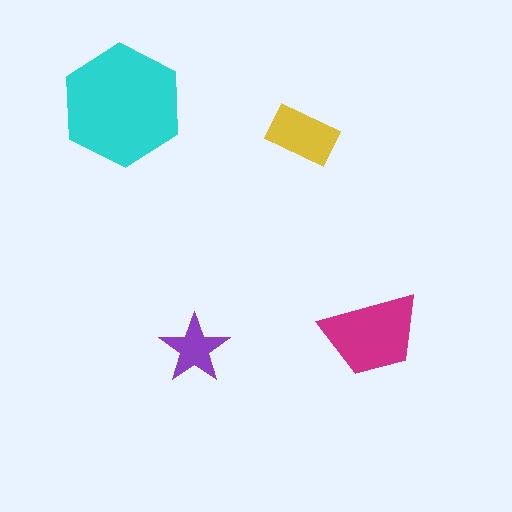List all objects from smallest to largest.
The purple star, the yellow rectangle, the magenta trapezoid, the cyan hexagon.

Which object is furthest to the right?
The magenta trapezoid is rightmost.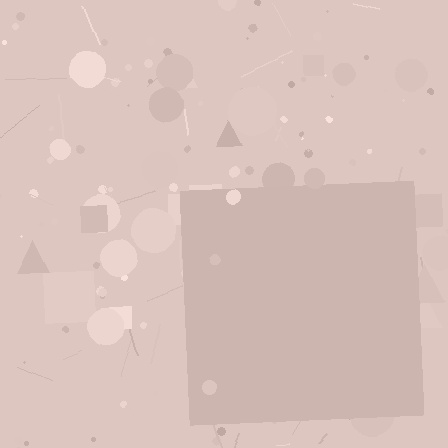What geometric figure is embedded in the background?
A square is embedded in the background.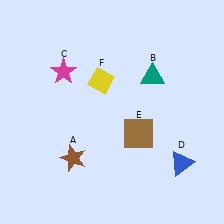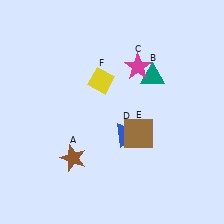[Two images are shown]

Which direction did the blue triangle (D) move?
The blue triangle (D) moved left.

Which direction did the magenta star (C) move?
The magenta star (C) moved right.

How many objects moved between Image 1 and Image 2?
2 objects moved between the two images.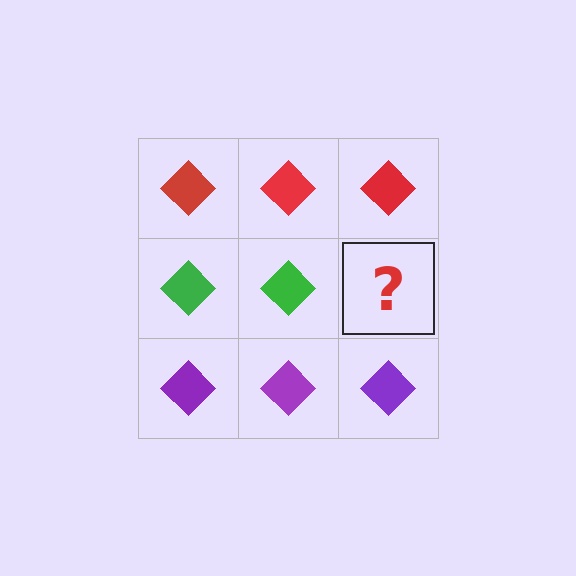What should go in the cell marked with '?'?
The missing cell should contain a green diamond.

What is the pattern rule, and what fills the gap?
The rule is that each row has a consistent color. The gap should be filled with a green diamond.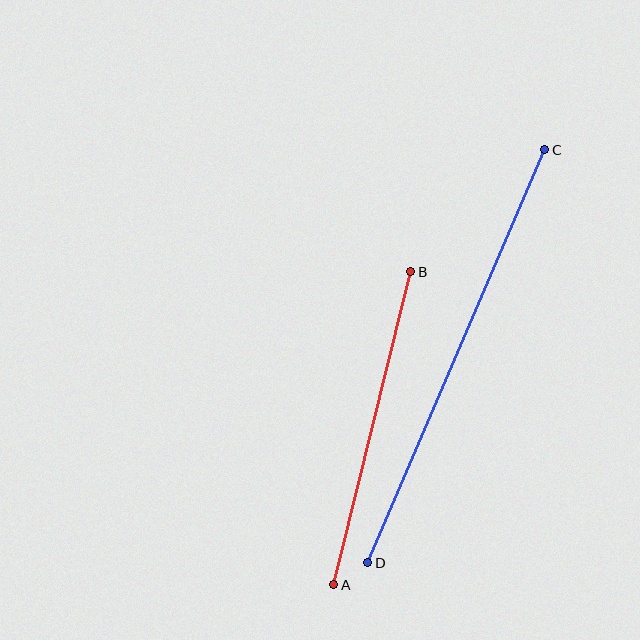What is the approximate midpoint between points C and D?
The midpoint is at approximately (456, 356) pixels.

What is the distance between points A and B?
The distance is approximately 322 pixels.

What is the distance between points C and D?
The distance is approximately 449 pixels.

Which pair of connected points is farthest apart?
Points C and D are farthest apart.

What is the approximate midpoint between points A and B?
The midpoint is at approximately (372, 428) pixels.